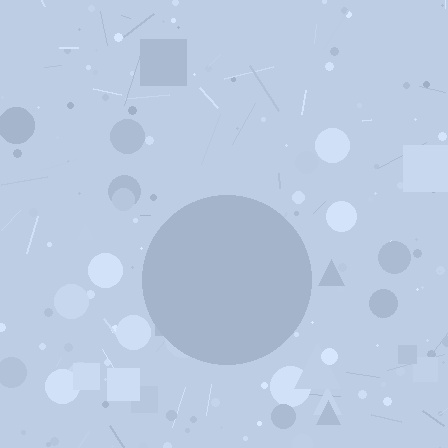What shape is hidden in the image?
A circle is hidden in the image.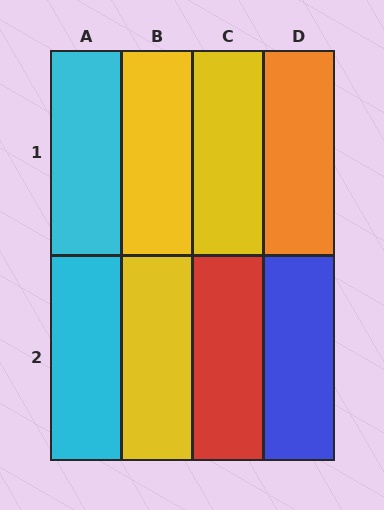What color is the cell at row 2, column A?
Cyan.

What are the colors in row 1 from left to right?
Cyan, yellow, yellow, orange.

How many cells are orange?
1 cell is orange.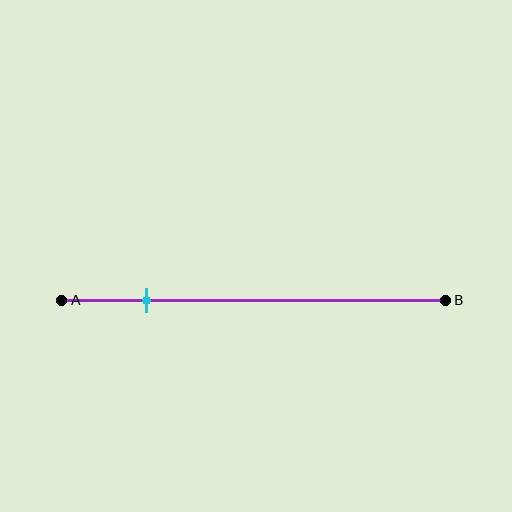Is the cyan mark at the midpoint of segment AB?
No, the mark is at about 20% from A, not at the 50% midpoint.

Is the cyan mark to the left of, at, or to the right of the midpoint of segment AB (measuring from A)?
The cyan mark is to the left of the midpoint of segment AB.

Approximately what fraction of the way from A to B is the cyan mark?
The cyan mark is approximately 20% of the way from A to B.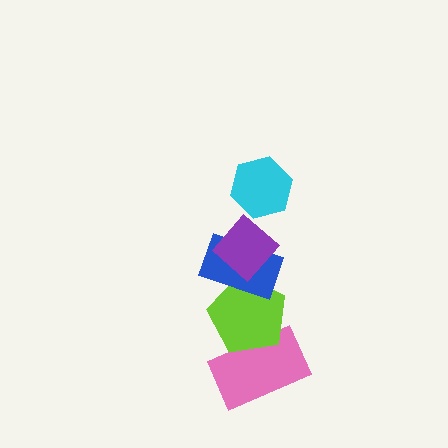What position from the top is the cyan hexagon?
The cyan hexagon is 1st from the top.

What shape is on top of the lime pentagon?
The blue rectangle is on top of the lime pentagon.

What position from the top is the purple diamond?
The purple diamond is 2nd from the top.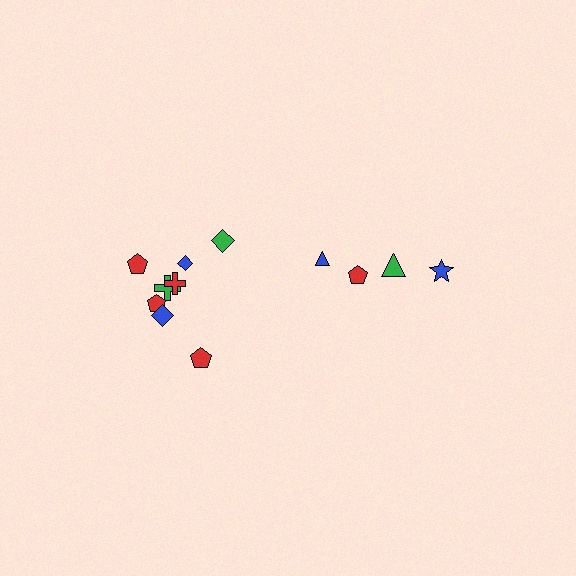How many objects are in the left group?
There are 8 objects.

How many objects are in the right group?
There are 4 objects.